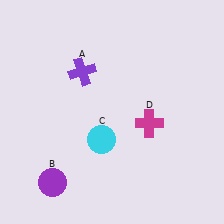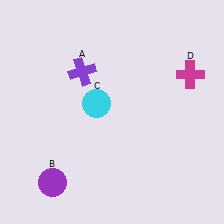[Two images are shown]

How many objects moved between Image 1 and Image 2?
2 objects moved between the two images.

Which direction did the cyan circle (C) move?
The cyan circle (C) moved up.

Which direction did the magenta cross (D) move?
The magenta cross (D) moved up.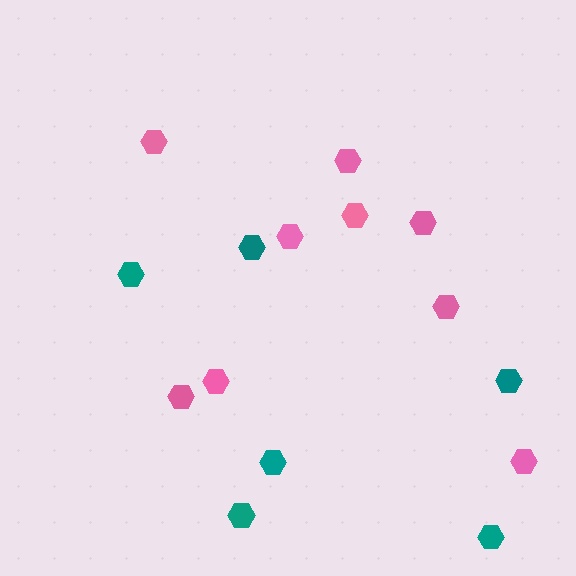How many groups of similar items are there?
There are 2 groups: one group of teal hexagons (6) and one group of pink hexagons (9).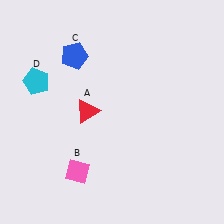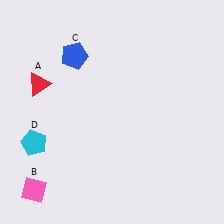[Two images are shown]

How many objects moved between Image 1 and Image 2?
3 objects moved between the two images.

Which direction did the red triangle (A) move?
The red triangle (A) moved left.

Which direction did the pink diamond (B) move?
The pink diamond (B) moved left.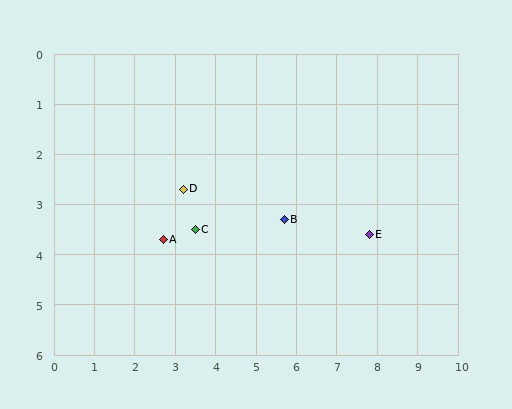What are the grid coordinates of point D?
Point D is at approximately (3.2, 2.7).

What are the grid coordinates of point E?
Point E is at approximately (7.8, 3.6).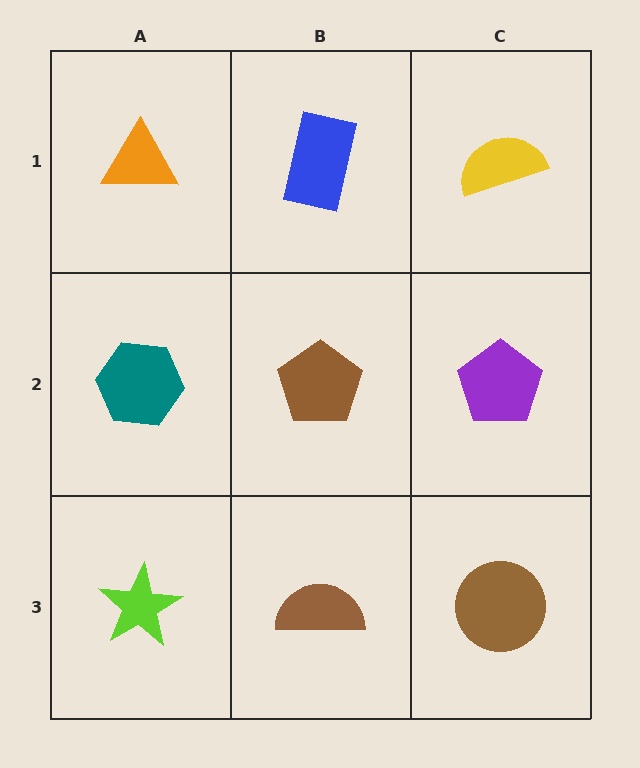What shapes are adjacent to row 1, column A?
A teal hexagon (row 2, column A), a blue rectangle (row 1, column B).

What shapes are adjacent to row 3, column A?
A teal hexagon (row 2, column A), a brown semicircle (row 3, column B).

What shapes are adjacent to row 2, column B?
A blue rectangle (row 1, column B), a brown semicircle (row 3, column B), a teal hexagon (row 2, column A), a purple pentagon (row 2, column C).